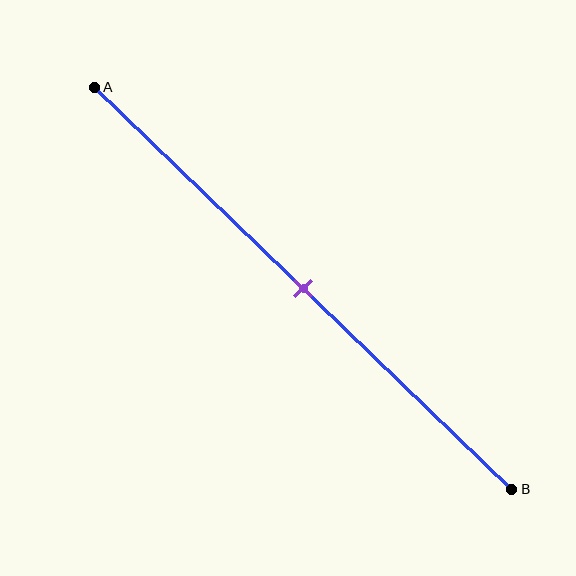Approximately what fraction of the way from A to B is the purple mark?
The purple mark is approximately 50% of the way from A to B.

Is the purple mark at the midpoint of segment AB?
Yes, the mark is approximately at the midpoint.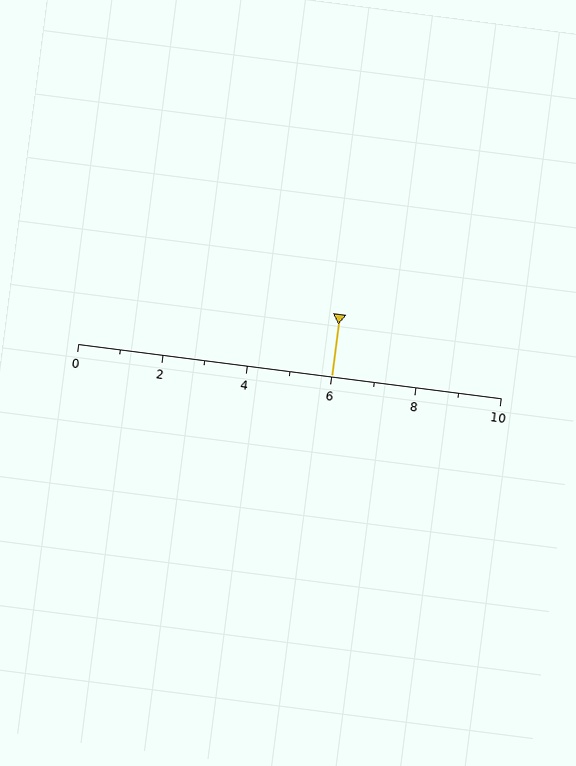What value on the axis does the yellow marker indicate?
The marker indicates approximately 6.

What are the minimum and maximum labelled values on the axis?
The axis runs from 0 to 10.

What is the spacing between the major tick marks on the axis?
The major ticks are spaced 2 apart.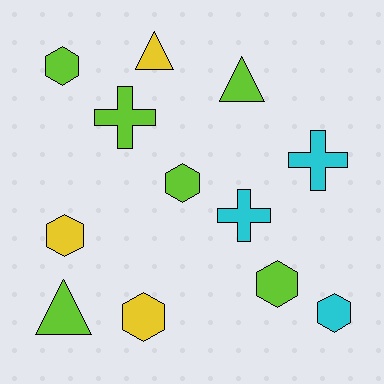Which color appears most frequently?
Lime, with 6 objects.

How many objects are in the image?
There are 12 objects.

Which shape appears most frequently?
Hexagon, with 6 objects.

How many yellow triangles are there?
There is 1 yellow triangle.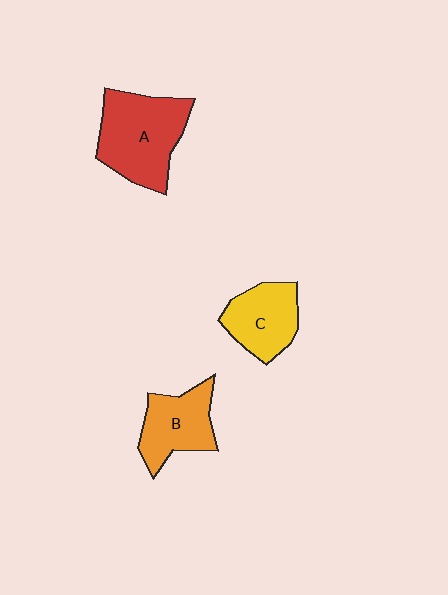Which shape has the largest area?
Shape A (red).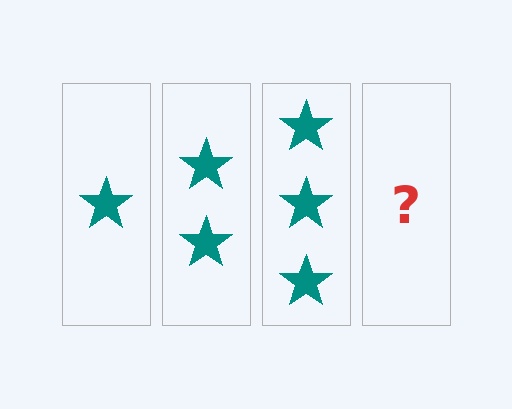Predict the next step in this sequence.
The next step is 4 stars.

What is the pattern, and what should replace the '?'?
The pattern is that each step adds one more star. The '?' should be 4 stars.